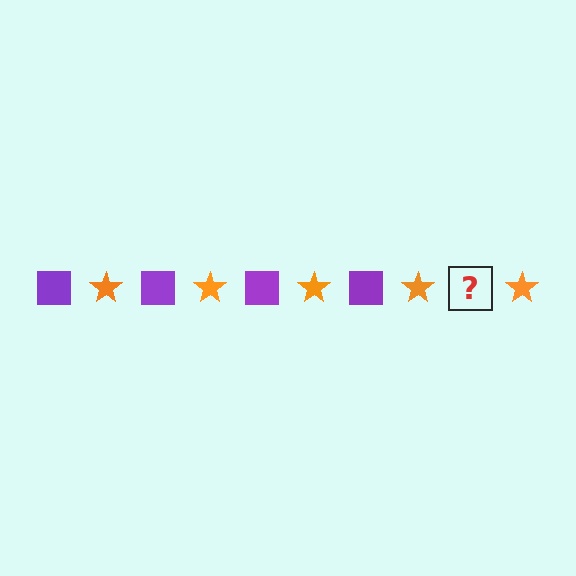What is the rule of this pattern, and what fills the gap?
The rule is that the pattern alternates between purple square and orange star. The gap should be filled with a purple square.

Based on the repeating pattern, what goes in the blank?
The blank should be a purple square.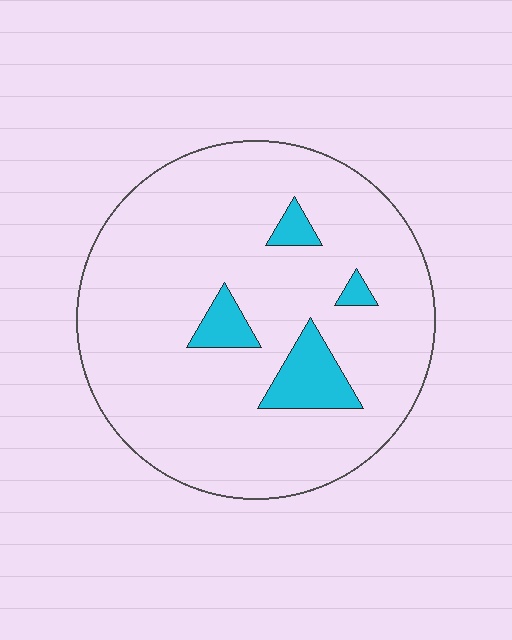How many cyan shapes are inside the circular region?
4.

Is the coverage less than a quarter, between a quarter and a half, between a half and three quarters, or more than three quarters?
Less than a quarter.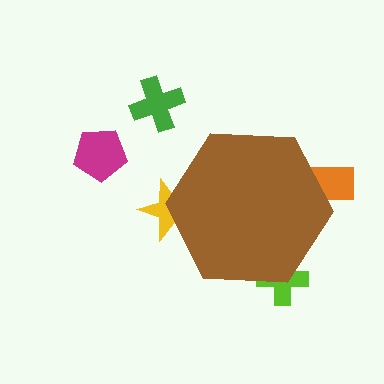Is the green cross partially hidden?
No, the green cross is fully visible.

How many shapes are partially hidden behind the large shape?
3 shapes are partially hidden.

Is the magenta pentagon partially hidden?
No, the magenta pentagon is fully visible.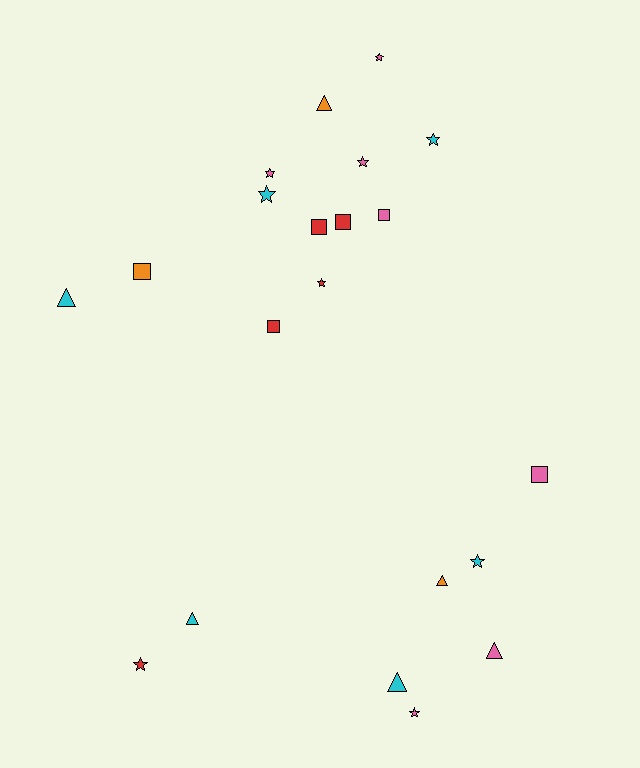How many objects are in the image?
There are 21 objects.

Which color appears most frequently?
Pink, with 7 objects.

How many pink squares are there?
There are 2 pink squares.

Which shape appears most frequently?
Star, with 9 objects.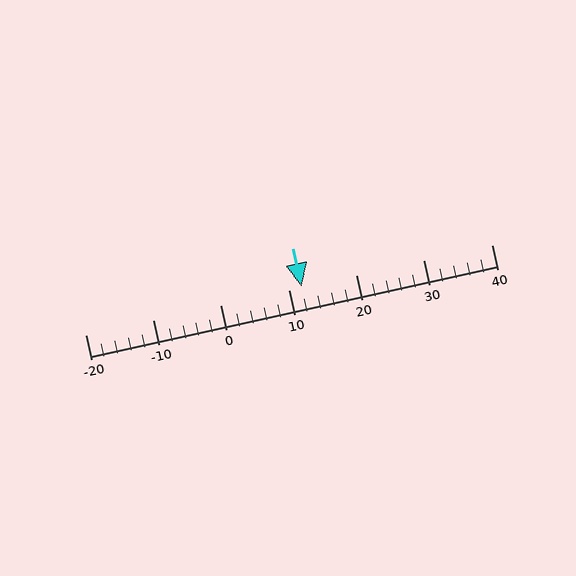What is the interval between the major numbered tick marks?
The major tick marks are spaced 10 units apart.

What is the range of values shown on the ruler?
The ruler shows values from -20 to 40.